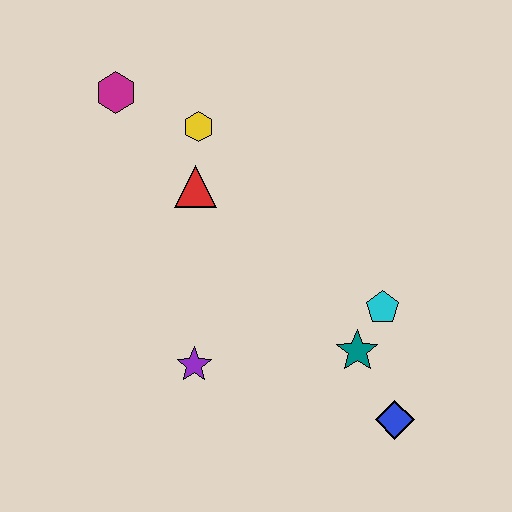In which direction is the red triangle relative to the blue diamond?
The red triangle is above the blue diamond.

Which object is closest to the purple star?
The teal star is closest to the purple star.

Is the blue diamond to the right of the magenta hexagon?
Yes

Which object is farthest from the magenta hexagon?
The blue diamond is farthest from the magenta hexagon.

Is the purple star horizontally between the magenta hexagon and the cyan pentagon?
Yes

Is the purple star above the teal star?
No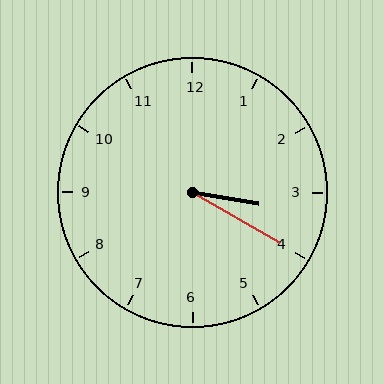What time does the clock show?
3:20.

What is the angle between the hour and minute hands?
Approximately 20 degrees.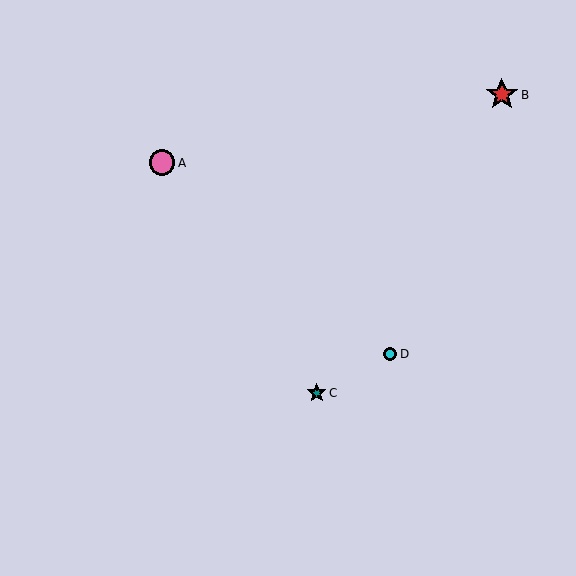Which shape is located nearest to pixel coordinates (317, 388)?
The teal star (labeled C) at (317, 393) is nearest to that location.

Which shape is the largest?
The red star (labeled B) is the largest.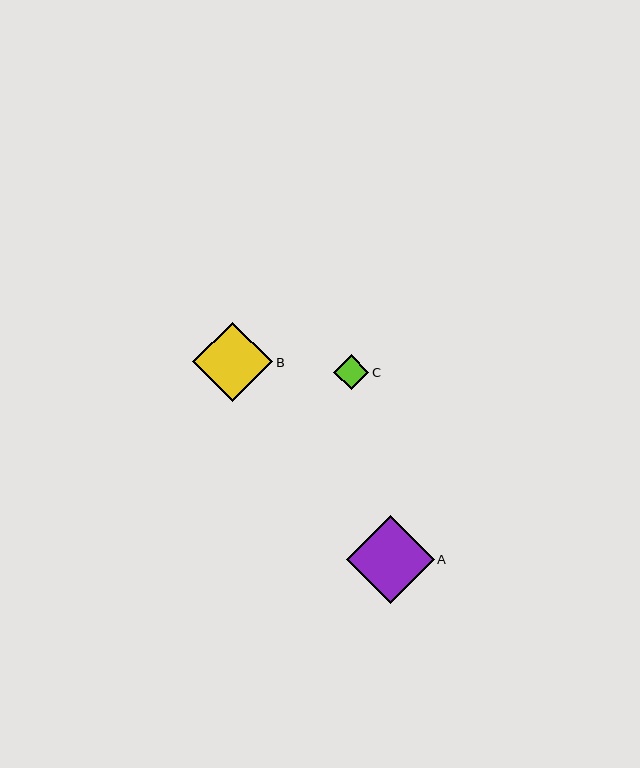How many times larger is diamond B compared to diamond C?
Diamond B is approximately 2.2 times the size of diamond C.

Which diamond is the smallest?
Diamond C is the smallest with a size of approximately 36 pixels.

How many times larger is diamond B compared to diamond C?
Diamond B is approximately 2.2 times the size of diamond C.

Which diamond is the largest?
Diamond A is the largest with a size of approximately 88 pixels.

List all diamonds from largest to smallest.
From largest to smallest: A, B, C.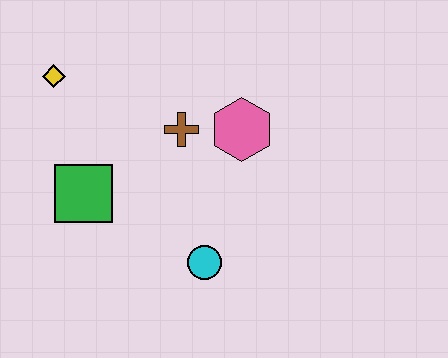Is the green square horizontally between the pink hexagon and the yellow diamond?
Yes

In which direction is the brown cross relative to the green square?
The brown cross is to the right of the green square.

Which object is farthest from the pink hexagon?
The yellow diamond is farthest from the pink hexagon.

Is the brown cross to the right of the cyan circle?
No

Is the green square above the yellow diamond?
No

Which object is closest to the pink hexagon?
The brown cross is closest to the pink hexagon.